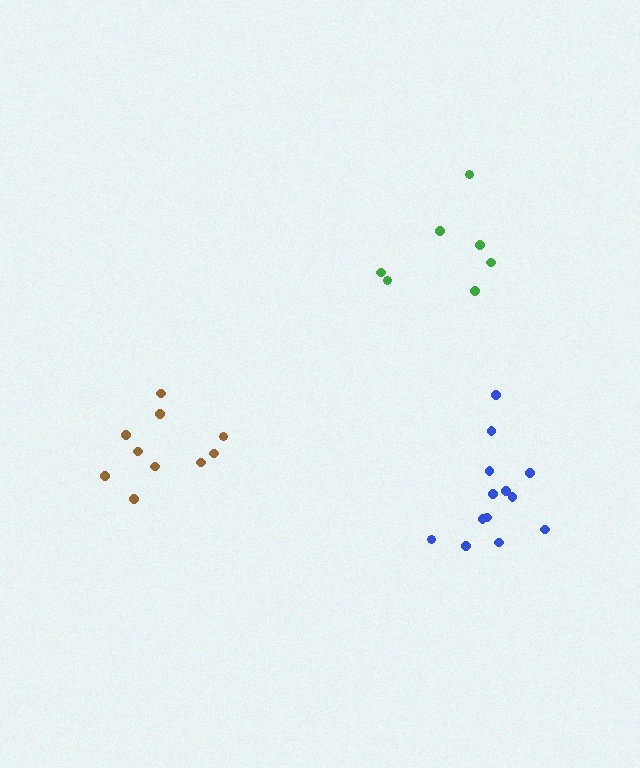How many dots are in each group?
Group 1: 10 dots, Group 2: 7 dots, Group 3: 13 dots (30 total).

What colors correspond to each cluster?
The clusters are colored: brown, green, blue.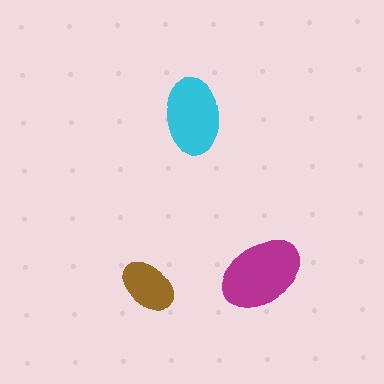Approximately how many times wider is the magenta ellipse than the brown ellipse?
About 1.5 times wider.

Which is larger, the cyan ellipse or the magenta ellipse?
The magenta one.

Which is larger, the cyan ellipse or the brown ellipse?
The cyan one.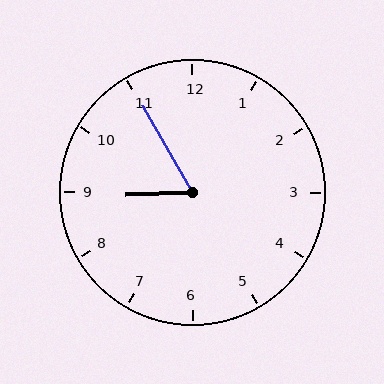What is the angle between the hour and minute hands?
Approximately 62 degrees.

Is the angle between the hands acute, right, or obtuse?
It is acute.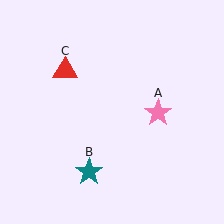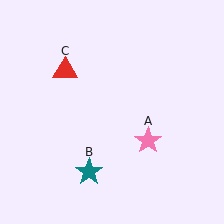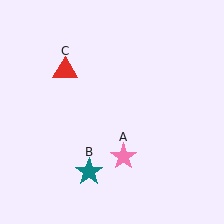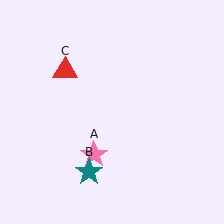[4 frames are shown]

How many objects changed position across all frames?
1 object changed position: pink star (object A).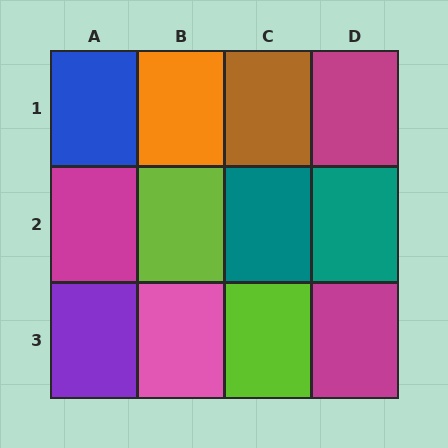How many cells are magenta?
3 cells are magenta.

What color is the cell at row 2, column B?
Lime.